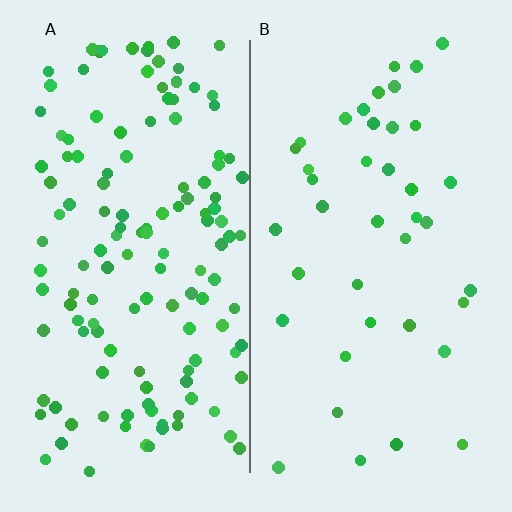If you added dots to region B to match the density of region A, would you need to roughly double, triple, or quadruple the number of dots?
Approximately triple.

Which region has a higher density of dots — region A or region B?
A (the left).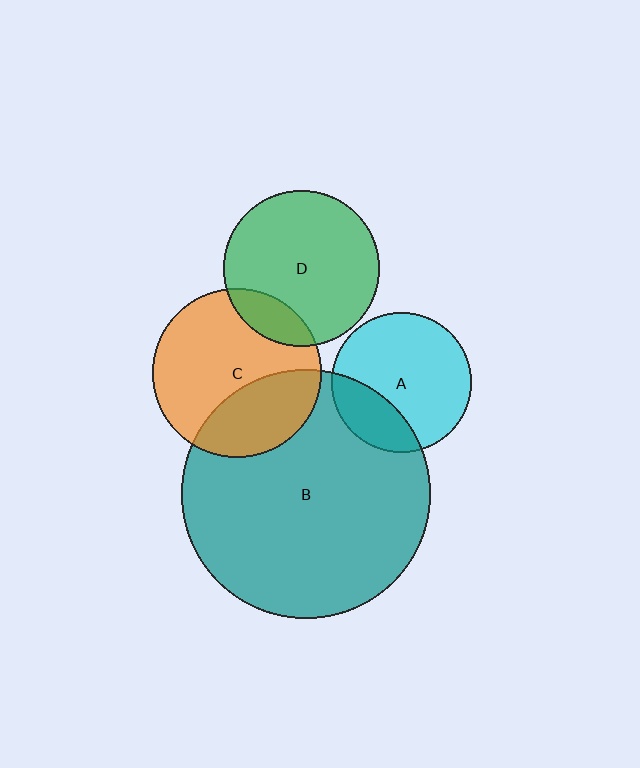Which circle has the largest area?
Circle B (teal).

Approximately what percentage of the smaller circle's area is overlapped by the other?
Approximately 35%.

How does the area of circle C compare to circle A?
Approximately 1.5 times.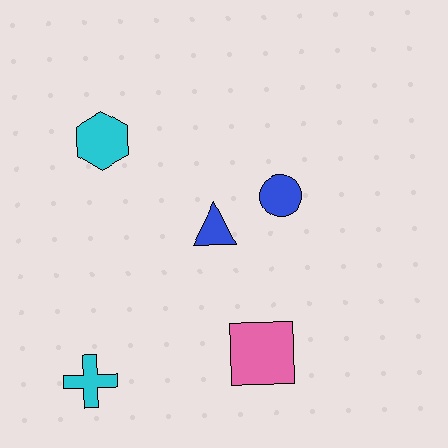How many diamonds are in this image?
There are no diamonds.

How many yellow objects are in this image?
There are no yellow objects.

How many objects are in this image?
There are 5 objects.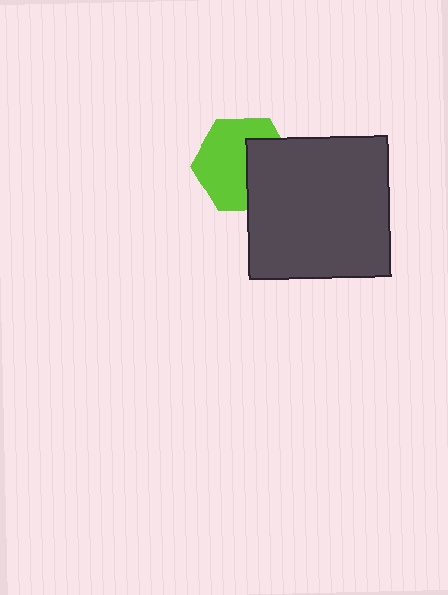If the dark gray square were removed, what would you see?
You would see the complete lime hexagon.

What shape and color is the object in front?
The object in front is a dark gray square.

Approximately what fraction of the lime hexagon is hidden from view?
Roughly 38% of the lime hexagon is hidden behind the dark gray square.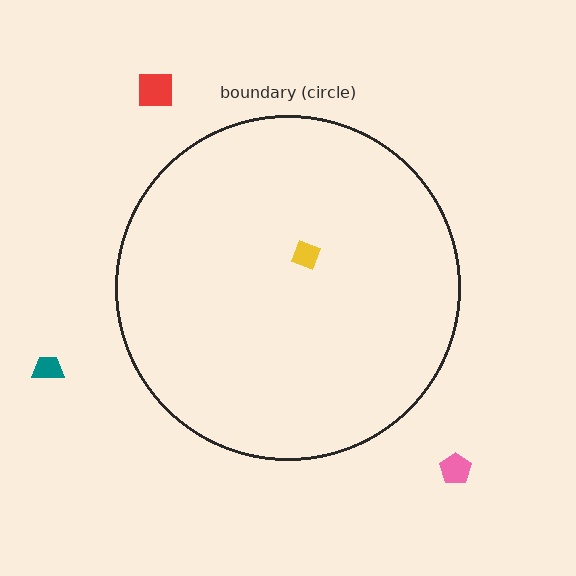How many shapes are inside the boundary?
1 inside, 3 outside.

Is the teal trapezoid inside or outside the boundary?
Outside.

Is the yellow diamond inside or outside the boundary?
Inside.